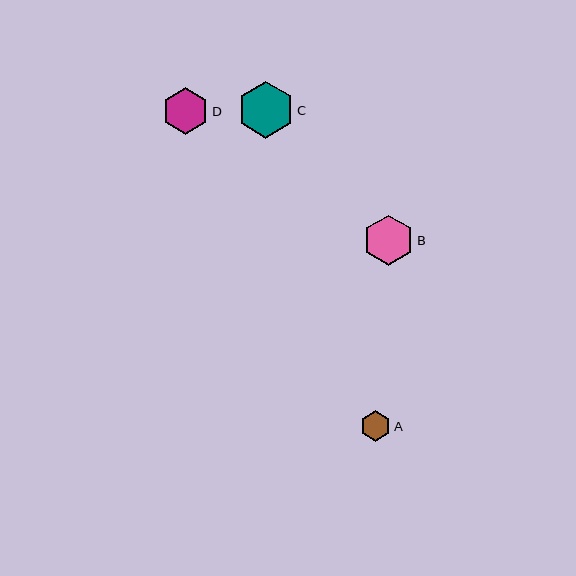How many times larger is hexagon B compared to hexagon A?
Hexagon B is approximately 1.7 times the size of hexagon A.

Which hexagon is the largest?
Hexagon C is the largest with a size of approximately 57 pixels.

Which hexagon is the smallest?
Hexagon A is the smallest with a size of approximately 30 pixels.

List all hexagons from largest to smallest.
From largest to smallest: C, B, D, A.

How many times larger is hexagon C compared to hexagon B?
Hexagon C is approximately 1.1 times the size of hexagon B.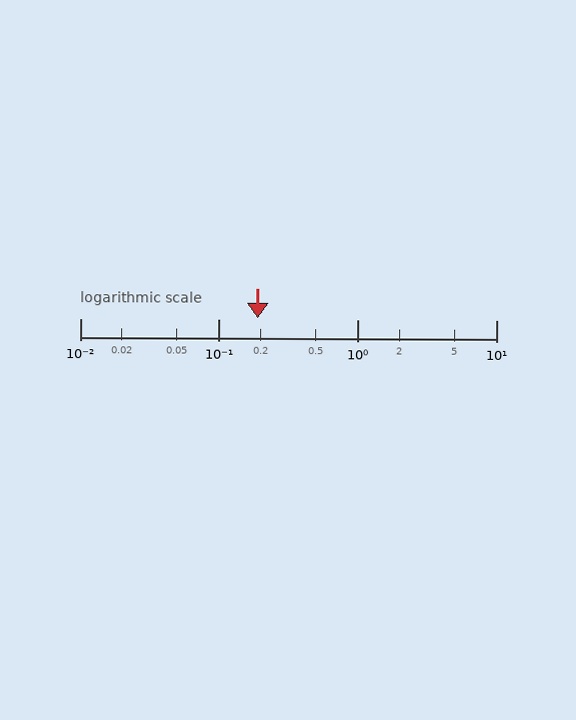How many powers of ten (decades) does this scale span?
The scale spans 3 decades, from 0.01 to 10.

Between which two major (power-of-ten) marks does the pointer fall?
The pointer is between 0.1 and 1.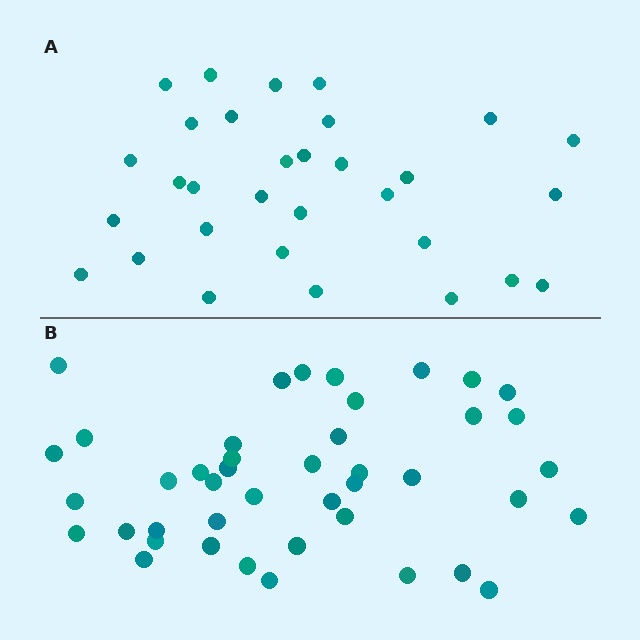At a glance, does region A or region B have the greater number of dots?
Region B (the bottom region) has more dots.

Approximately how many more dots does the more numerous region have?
Region B has roughly 12 or so more dots than region A.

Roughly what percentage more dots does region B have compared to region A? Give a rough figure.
About 40% more.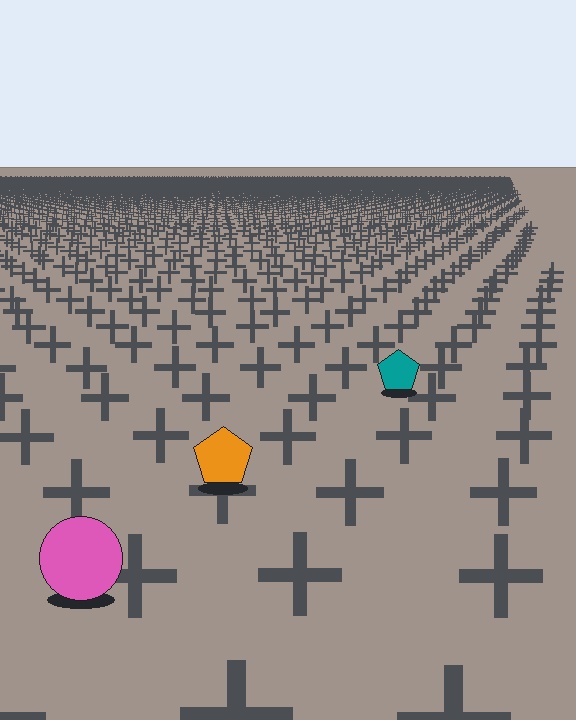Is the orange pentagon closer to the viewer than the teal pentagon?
Yes. The orange pentagon is closer — you can tell from the texture gradient: the ground texture is coarser near it.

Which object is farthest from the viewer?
The teal pentagon is farthest from the viewer. It appears smaller and the ground texture around it is denser.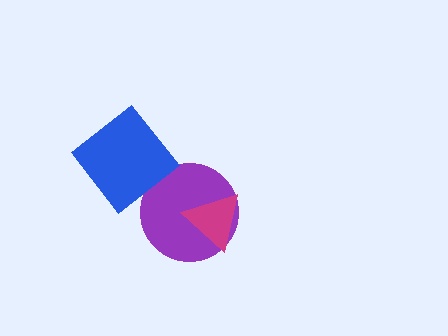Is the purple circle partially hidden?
Yes, it is partially covered by another shape.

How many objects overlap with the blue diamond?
0 objects overlap with the blue diamond.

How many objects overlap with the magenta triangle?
1 object overlaps with the magenta triangle.